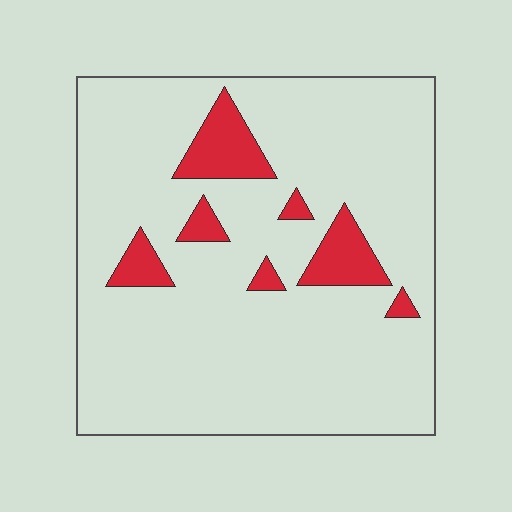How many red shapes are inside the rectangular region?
7.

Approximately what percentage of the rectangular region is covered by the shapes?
Approximately 10%.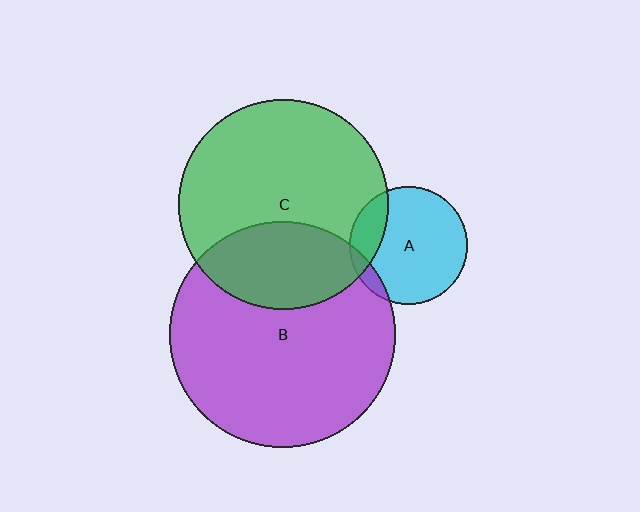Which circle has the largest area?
Circle B (purple).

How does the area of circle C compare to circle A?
Approximately 3.2 times.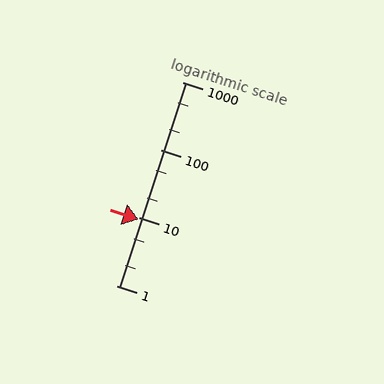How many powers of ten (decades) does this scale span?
The scale spans 3 decades, from 1 to 1000.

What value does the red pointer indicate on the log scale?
The pointer indicates approximately 9.5.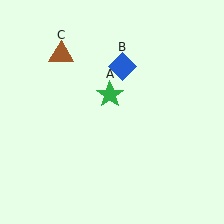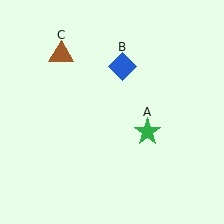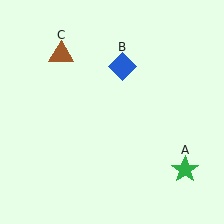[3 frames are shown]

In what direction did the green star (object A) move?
The green star (object A) moved down and to the right.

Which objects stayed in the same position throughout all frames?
Blue diamond (object B) and brown triangle (object C) remained stationary.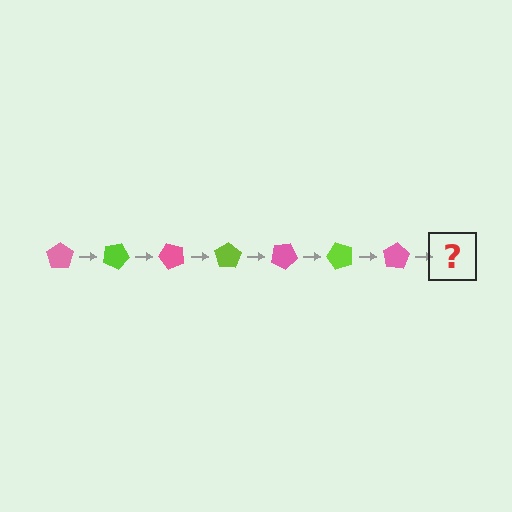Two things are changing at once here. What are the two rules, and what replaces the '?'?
The two rules are that it rotates 25 degrees each step and the color cycles through pink and lime. The '?' should be a lime pentagon, rotated 175 degrees from the start.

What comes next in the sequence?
The next element should be a lime pentagon, rotated 175 degrees from the start.